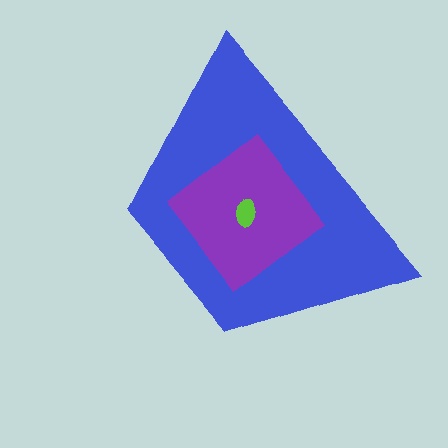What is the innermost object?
The lime ellipse.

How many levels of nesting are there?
3.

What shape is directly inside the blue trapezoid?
The purple diamond.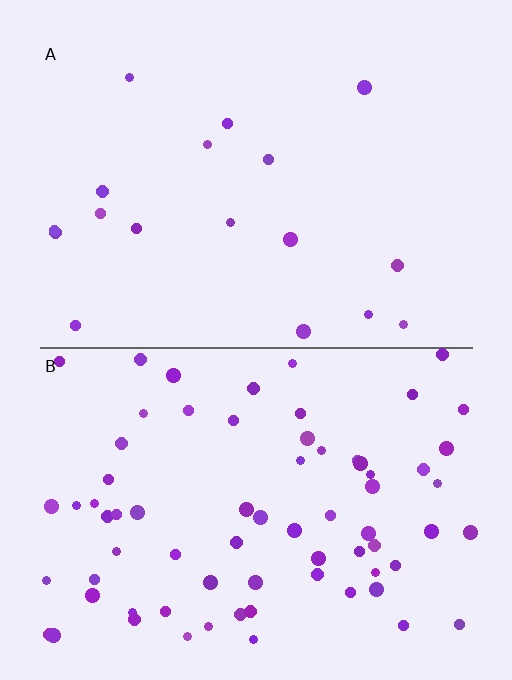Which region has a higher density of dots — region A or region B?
B (the bottom).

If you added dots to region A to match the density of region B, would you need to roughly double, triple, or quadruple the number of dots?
Approximately quadruple.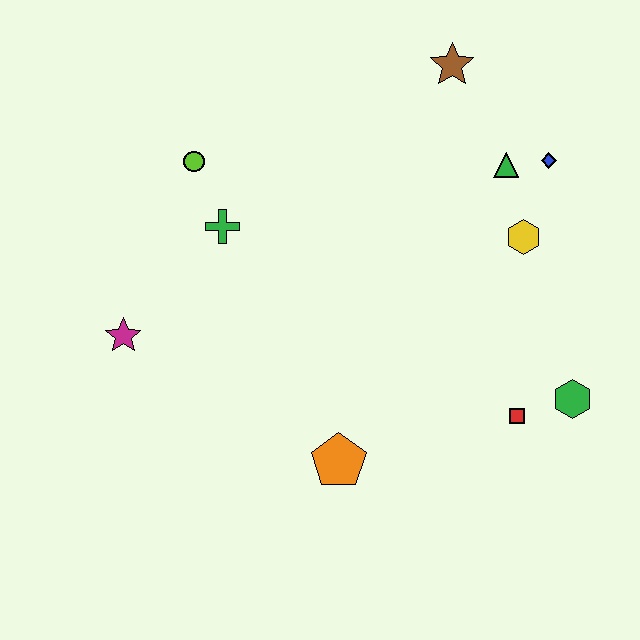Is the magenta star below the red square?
No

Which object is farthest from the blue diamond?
The magenta star is farthest from the blue diamond.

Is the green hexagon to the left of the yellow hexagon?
No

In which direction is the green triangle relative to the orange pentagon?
The green triangle is above the orange pentagon.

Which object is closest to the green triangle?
The blue diamond is closest to the green triangle.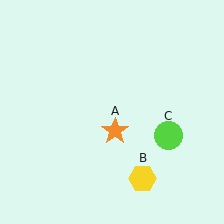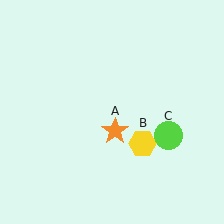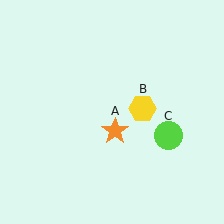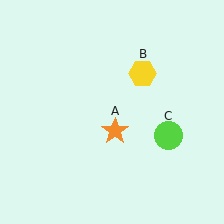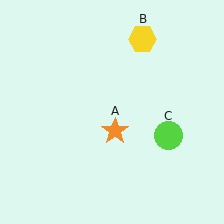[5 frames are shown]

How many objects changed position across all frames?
1 object changed position: yellow hexagon (object B).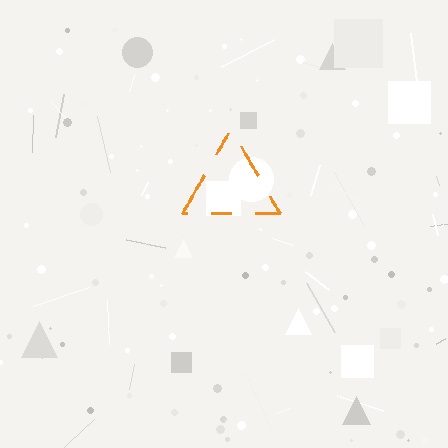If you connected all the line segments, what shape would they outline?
They would outline a triangle.